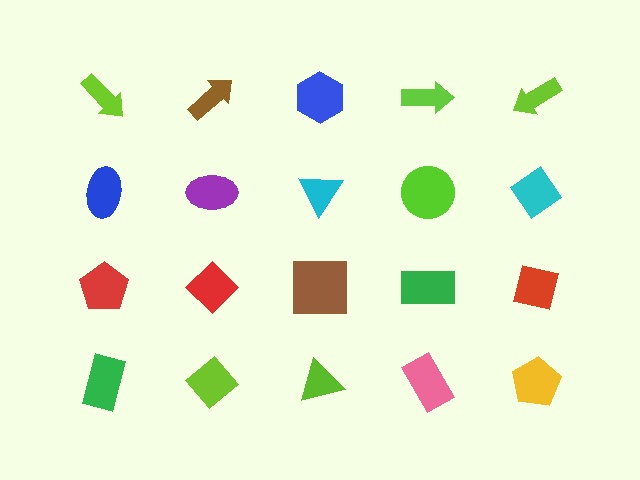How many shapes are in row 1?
5 shapes.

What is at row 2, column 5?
A cyan diamond.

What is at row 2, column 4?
A lime circle.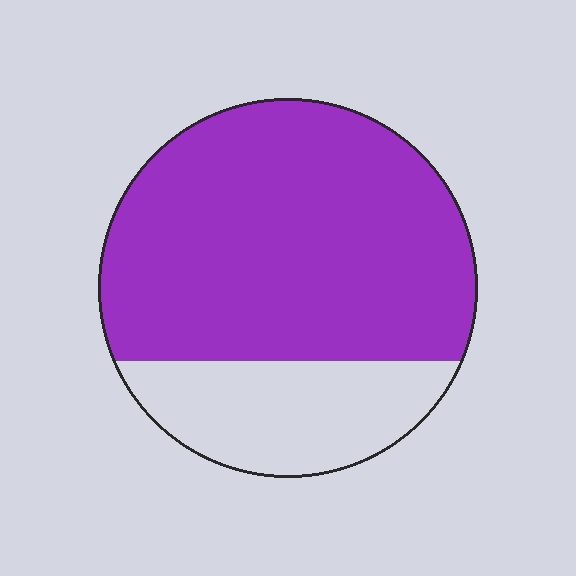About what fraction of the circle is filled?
About three quarters (3/4).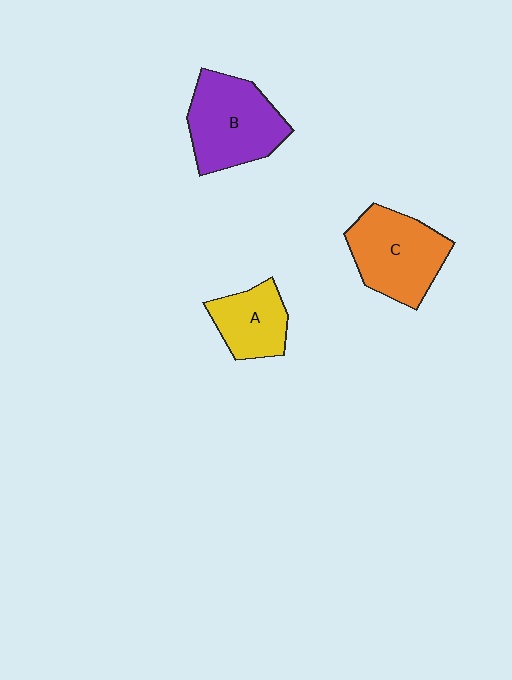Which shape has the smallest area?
Shape A (yellow).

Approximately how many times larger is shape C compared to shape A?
Approximately 1.5 times.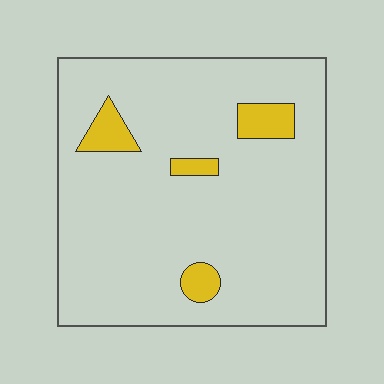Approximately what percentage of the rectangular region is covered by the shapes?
Approximately 10%.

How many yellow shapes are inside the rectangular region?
4.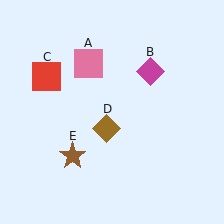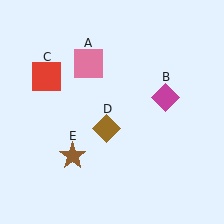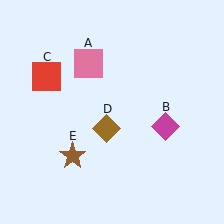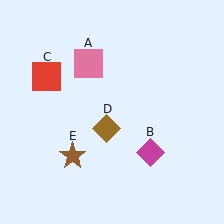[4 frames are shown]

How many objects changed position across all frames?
1 object changed position: magenta diamond (object B).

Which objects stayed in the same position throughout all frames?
Pink square (object A) and red square (object C) and brown diamond (object D) and brown star (object E) remained stationary.